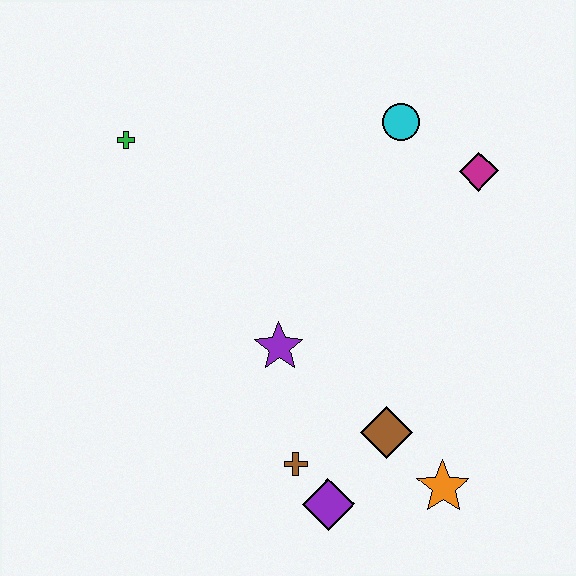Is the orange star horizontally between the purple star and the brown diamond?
No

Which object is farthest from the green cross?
The orange star is farthest from the green cross.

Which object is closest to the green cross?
The purple star is closest to the green cross.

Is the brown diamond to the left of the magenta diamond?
Yes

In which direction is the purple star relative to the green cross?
The purple star is below the green cross.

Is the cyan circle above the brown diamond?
Yes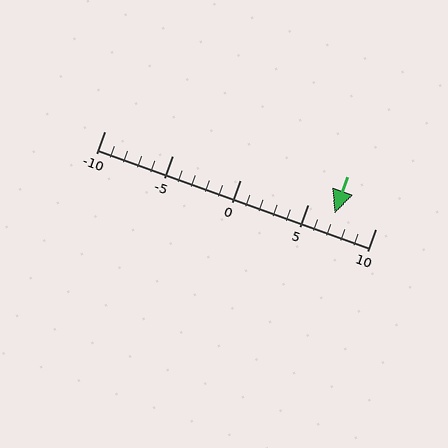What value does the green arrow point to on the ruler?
The green arrow points to approximately 7.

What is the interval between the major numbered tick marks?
The major tick marks are spaced 5 units apart.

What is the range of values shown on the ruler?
The ruler shows values from -10 to 10.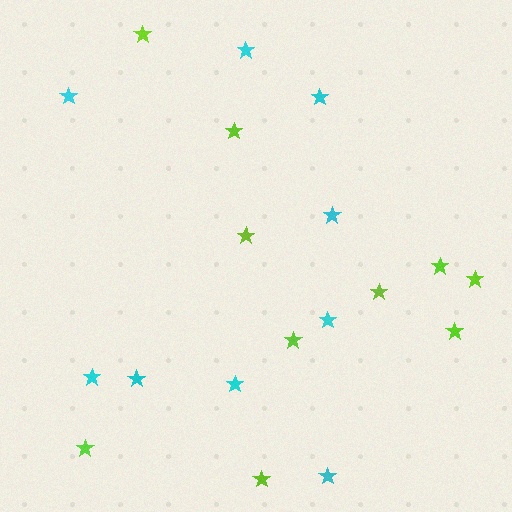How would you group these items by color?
There are 2 groups: one group of lime stars (10) and one group of cyan stars (9).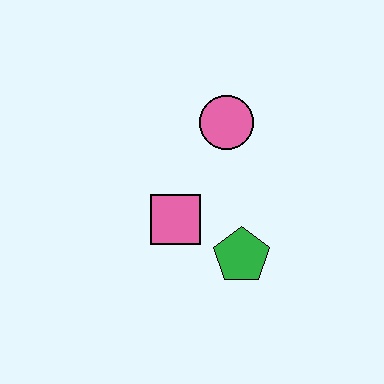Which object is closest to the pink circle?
The pink square is closest to the pink circle.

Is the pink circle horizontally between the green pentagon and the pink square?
Yes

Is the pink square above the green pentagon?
Yes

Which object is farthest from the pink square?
The pink circle is farthest from the pink square.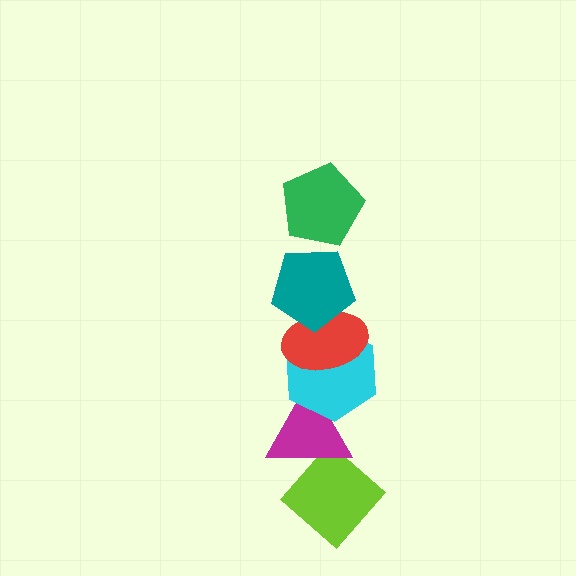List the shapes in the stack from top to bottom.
From top to bottom: the green pentagon, the teal pentagon, the red ellipse, the cyan hexagon, the magenta triangle, the lime diamond.